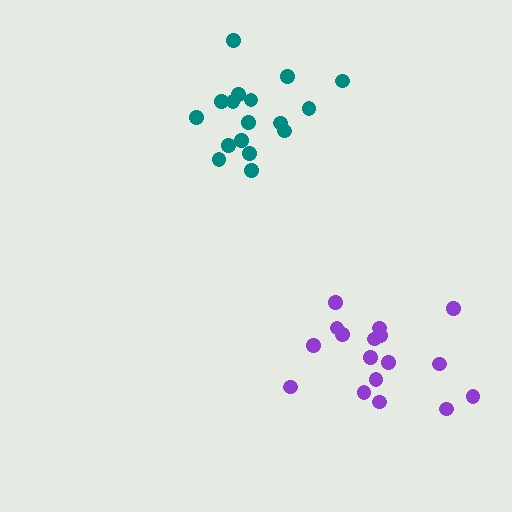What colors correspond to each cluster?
The clusters are colored: purple, teal.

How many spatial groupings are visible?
There are 2 spatial groupings.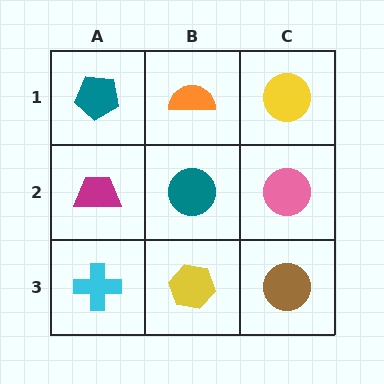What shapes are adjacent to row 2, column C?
A yellow circle (row 1, column C), a brown circle (row 3, column C), a teal circle (row 2, column B).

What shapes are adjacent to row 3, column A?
A magenta trapezoid (row 2, column A), a yellow hexagon (row 3, column B).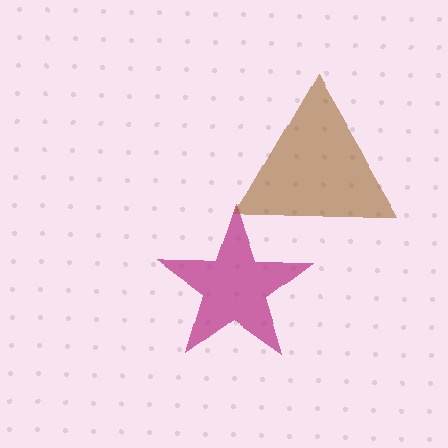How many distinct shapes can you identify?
There are 2 distinct shapes: a magenta star, a brown triangle.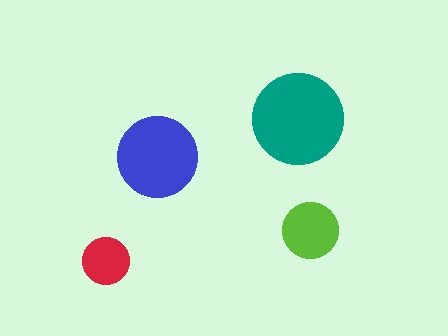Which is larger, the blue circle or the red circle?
The blue one.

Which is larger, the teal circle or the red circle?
The teal one.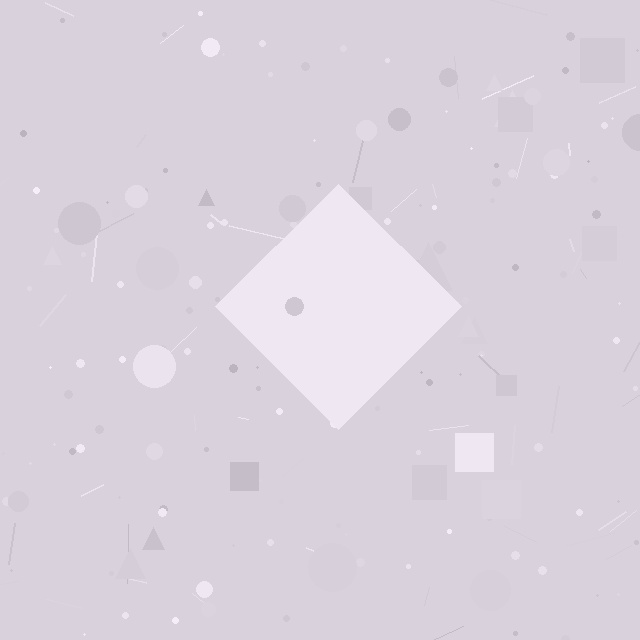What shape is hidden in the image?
A diamond is hidden in the image.